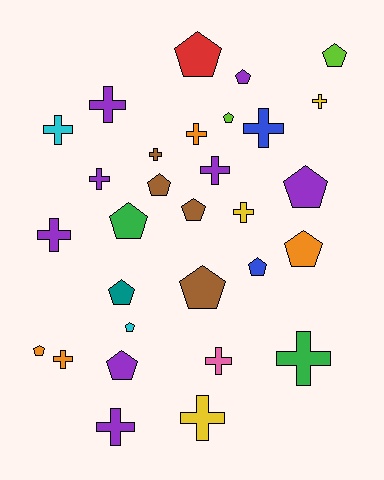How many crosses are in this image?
There are 15 crosses.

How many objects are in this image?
There are 30 objects.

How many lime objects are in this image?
There are 2 lime objects.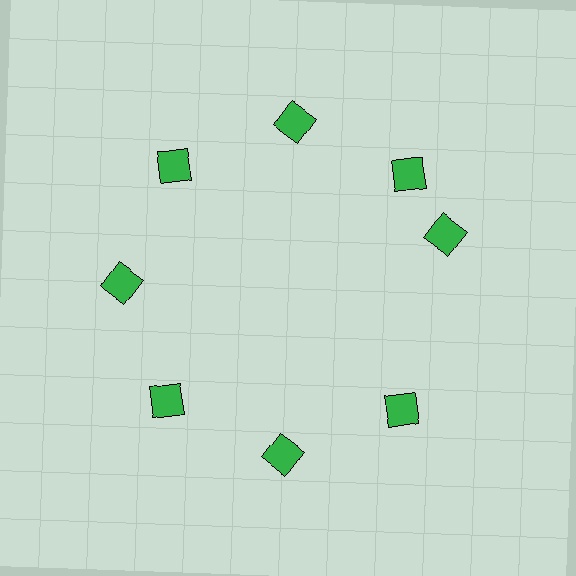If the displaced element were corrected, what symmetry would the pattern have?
It would have 8-fold rotational symmetry — the pattern would map onto itself every 45 degrees.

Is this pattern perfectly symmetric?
No. The 8 green diamonds are arranged in a ring, but one element near the 3 o'clock position is rotated out of alignment along the ring, breaking the 8-fold rotational symmetry.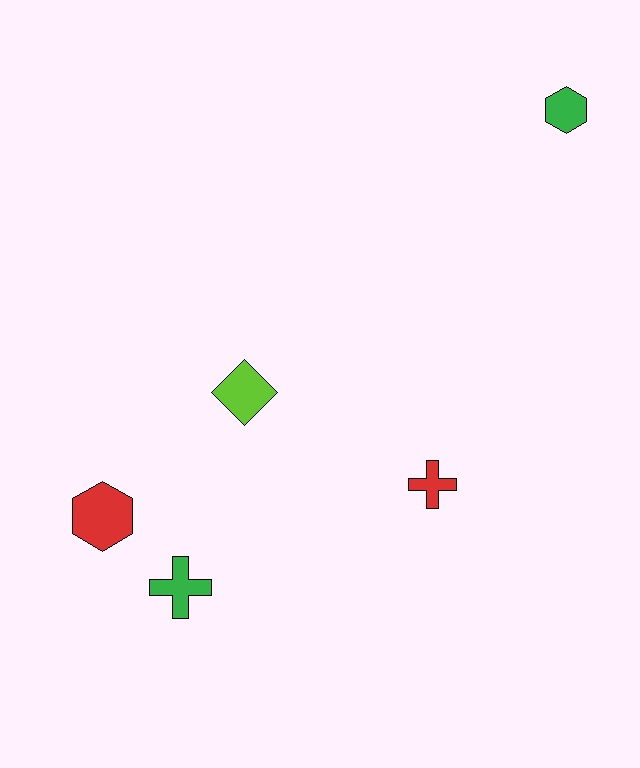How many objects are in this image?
There are 5 objects.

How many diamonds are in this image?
There is 1 diamond.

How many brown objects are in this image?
There are no brown objects.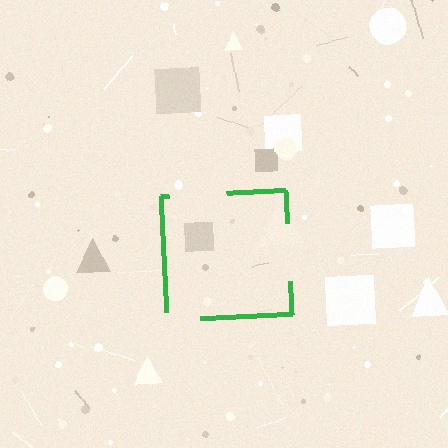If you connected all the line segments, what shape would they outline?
They would outline a square.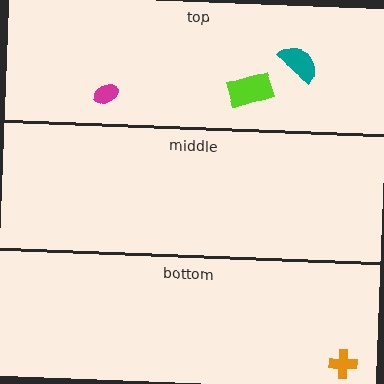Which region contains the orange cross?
The bottom region.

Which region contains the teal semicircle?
The top region.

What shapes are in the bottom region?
The orange cross.